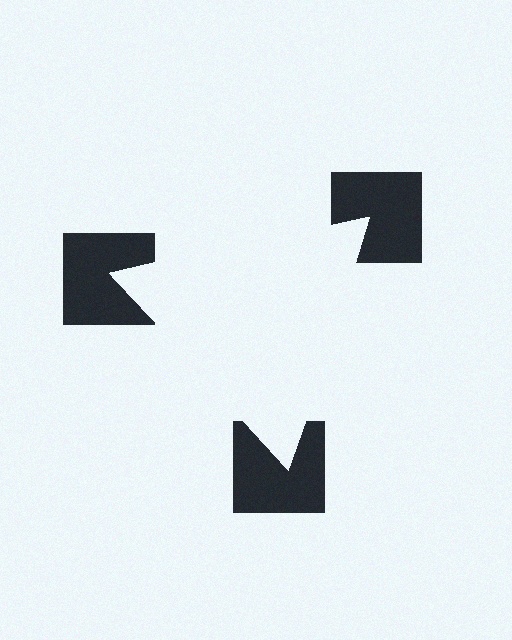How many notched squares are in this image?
There are 3 — one at each vertex of the illusory triangle.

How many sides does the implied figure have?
3 sides.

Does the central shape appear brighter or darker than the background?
It typically appears slightly brighter than the background, even though no actual brightness change is drawn.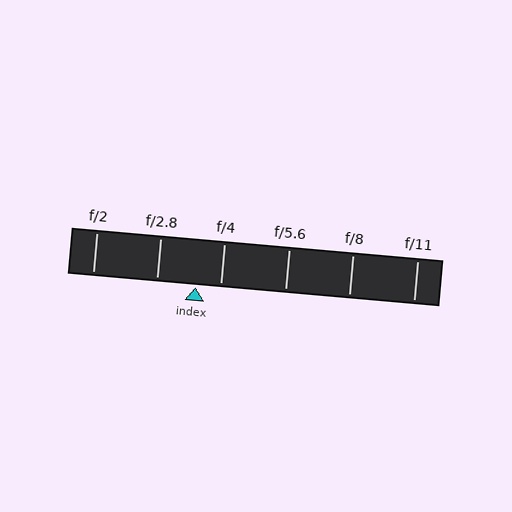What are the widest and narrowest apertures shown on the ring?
The widest aperture shown is f/2 and the narrowest is f/11.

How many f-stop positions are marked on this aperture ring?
There are 6 f-stop positions marked.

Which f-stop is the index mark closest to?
The index mark is closest to f/4.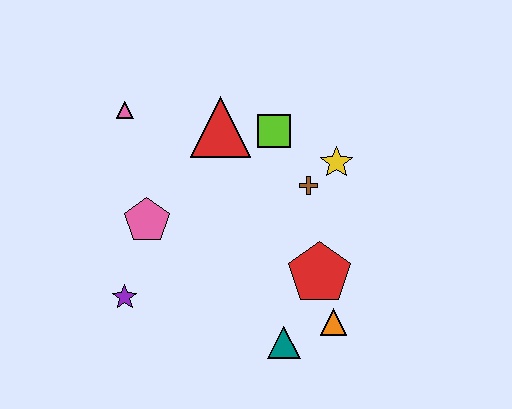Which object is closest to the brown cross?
The yellow star is closest to the brown cross.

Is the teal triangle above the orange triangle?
No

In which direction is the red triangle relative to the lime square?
The red triangle is to the left of the lime square.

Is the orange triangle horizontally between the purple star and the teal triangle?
No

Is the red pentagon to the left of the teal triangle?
No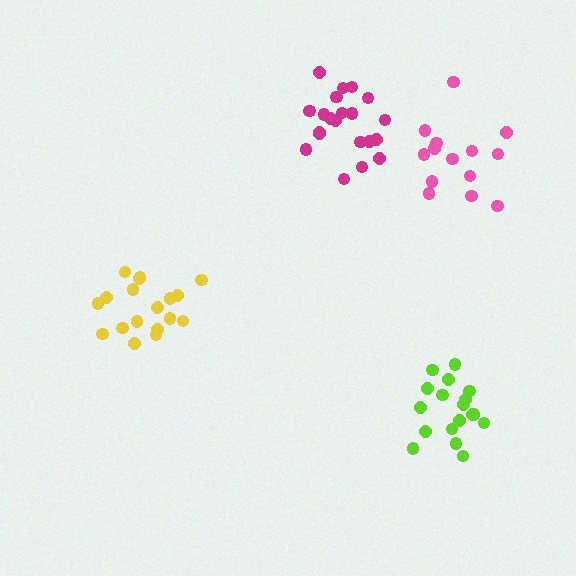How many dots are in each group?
Group 1: 18 dots, Group 2: 18 dots, Group 3: 15 dots, Group 4: 21 dots (72 total).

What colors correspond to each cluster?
The clusters are colored: yellow, lime, pink, magenta.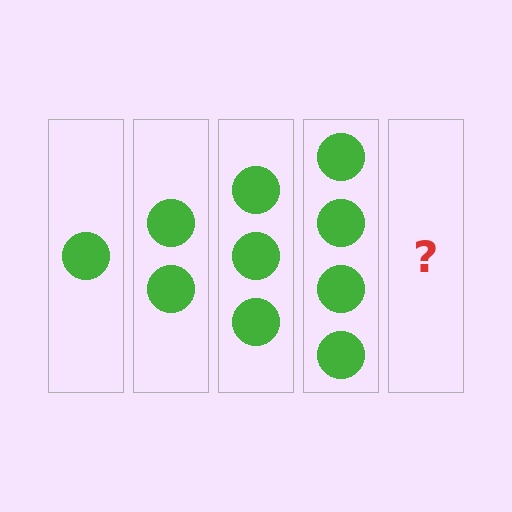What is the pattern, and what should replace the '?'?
The pattern is that each step adds one more circle. The '?' should be 5 circles.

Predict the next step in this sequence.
The next step is 5 circles.